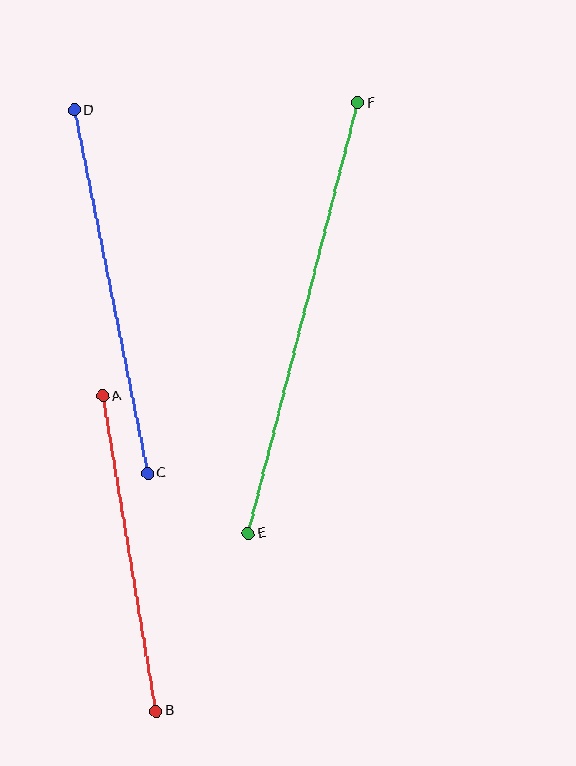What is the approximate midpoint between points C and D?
The midpoint is at approximately (111, 292) pixels.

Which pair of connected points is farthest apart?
Points E and F are farthest apart.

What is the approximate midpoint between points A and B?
The midpoint is at approximately (129, 554) pixels.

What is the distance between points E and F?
The distance is approximately 444 pixels.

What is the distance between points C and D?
The distance is approximately 370 pixels.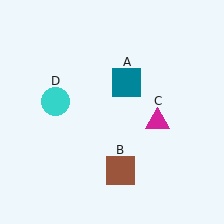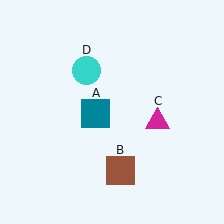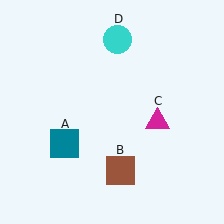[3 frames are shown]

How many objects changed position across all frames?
2 objects changed position: teal square (object A), cyan circle (object D).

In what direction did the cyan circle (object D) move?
The cyan circle (object D) moved up and to the right.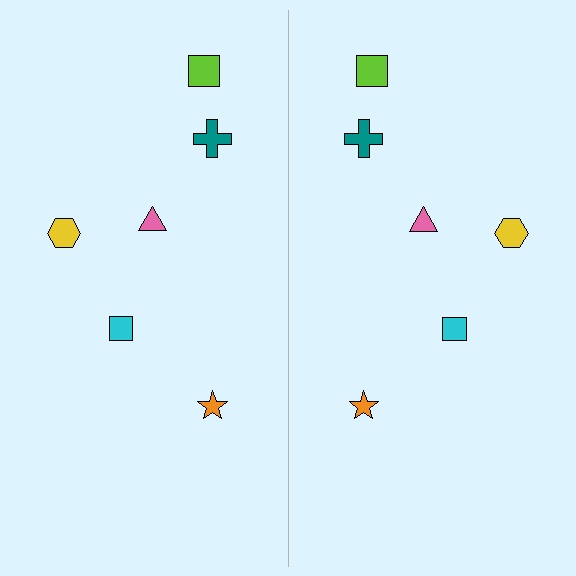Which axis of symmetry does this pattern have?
The pattern has a vertical axis of symmetry running through the center of the image.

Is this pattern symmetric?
Yes, this pattern has bilateral (reflection) symmetry.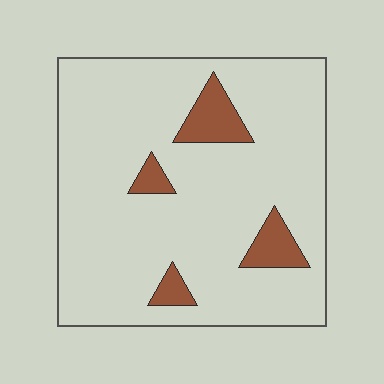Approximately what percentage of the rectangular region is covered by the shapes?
Approximately 10%.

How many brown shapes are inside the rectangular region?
4.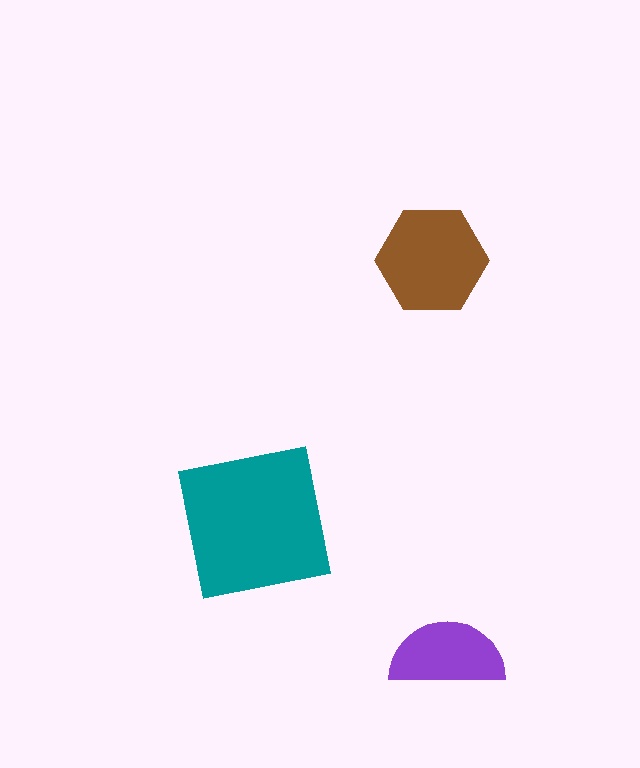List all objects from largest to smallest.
The teal square, the brown hexagon, the purple semicircle.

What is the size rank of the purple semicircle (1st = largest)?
3rd.